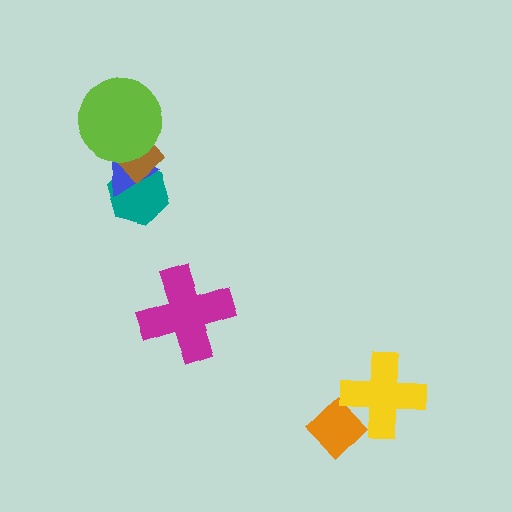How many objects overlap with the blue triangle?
3 objects overlap with the blue triangle.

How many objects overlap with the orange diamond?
1 object overlaps with the orange diamond.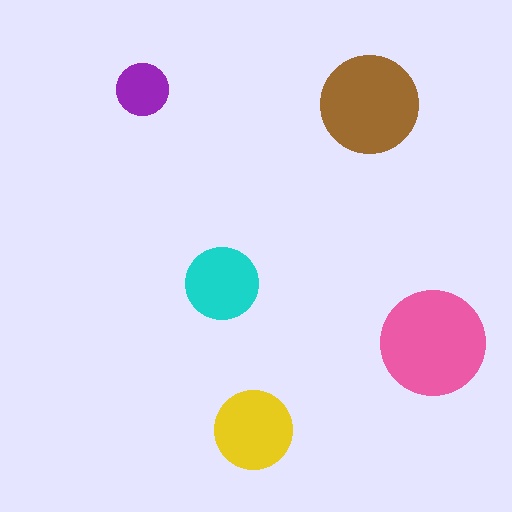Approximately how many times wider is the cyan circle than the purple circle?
About 1.5 times wider.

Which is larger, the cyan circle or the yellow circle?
The yellow one.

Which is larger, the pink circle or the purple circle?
The pink one.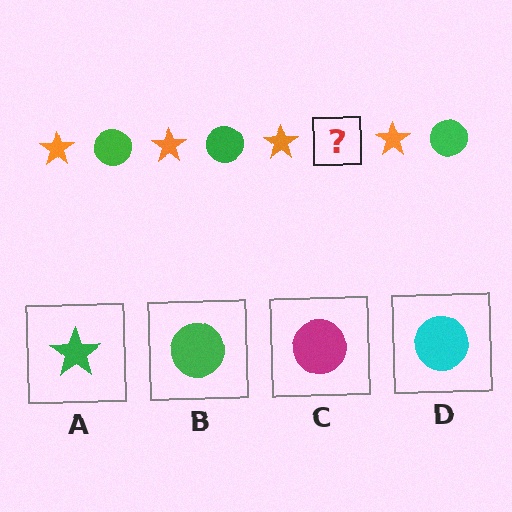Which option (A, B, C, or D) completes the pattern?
B.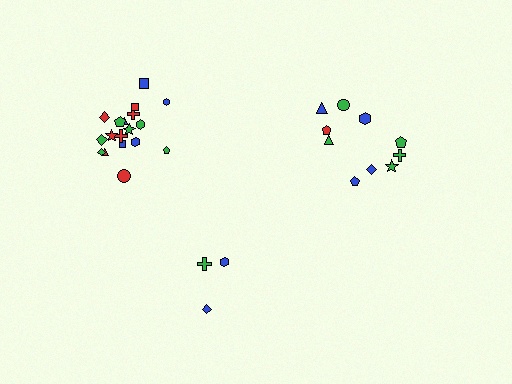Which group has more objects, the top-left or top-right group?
The top-left group.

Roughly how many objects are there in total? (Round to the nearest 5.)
Roughly 30 objects in total.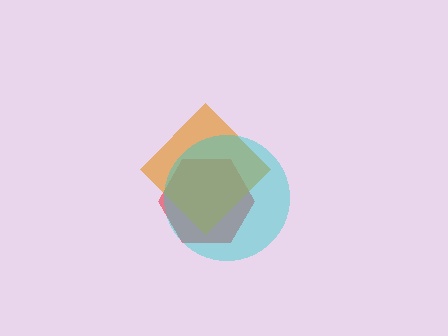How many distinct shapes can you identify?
There are 3 distinct shapes: a red hexagon, an orange diamond, a cyan circle.